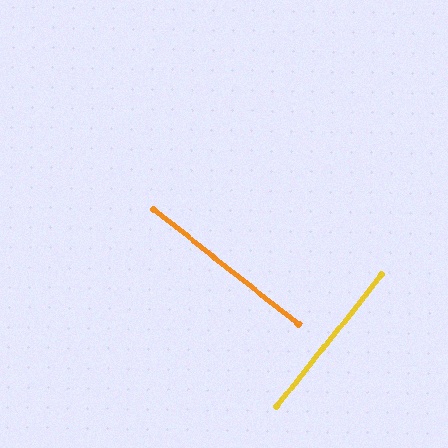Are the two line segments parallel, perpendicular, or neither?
Perpendicular — they meet at approximately 90°.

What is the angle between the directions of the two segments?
Approximately 90 degrees.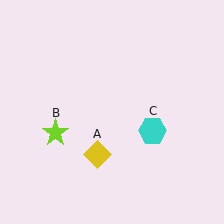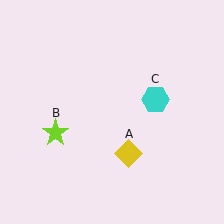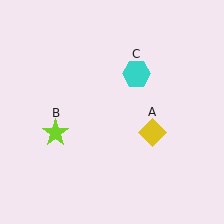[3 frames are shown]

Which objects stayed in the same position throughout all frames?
Lime star (object B) remained stationary.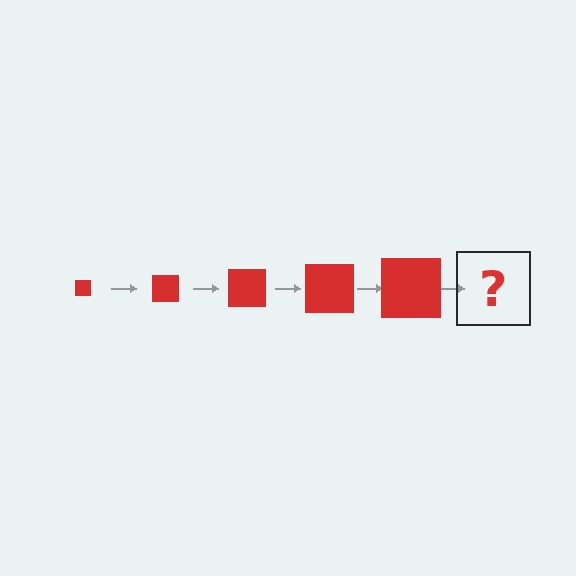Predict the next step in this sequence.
The next step is a red square, larger than the previous one.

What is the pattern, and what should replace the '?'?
The pattern is that the square gets progressively larger each step. The '?' should be a red square, larger than the previous one.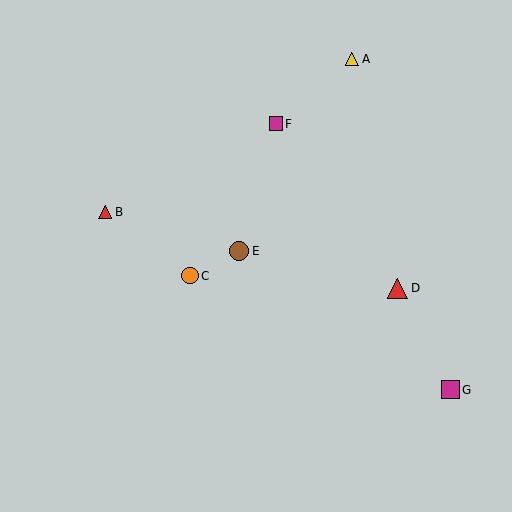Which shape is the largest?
The red triangle (labeled D) is the largest.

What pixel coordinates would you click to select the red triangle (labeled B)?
Click at (105, 212) to select the red triangle B.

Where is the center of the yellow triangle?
The center of the yellow triangle is at (352, 59).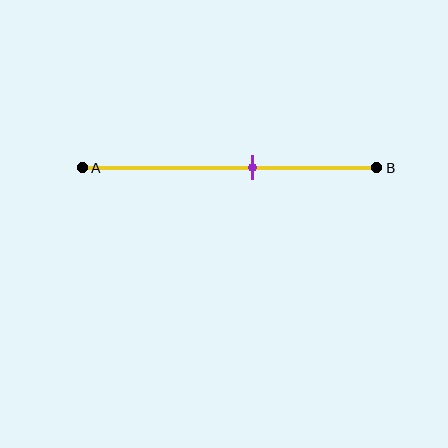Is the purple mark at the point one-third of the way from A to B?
No, the mark is at about 60% from A, not at the 33% one-third point.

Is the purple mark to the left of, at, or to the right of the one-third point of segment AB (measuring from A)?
The purple mark is to the right of the one-third point of segment AB.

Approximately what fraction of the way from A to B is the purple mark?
The purple mark is approximately 60% of the way from A to B.